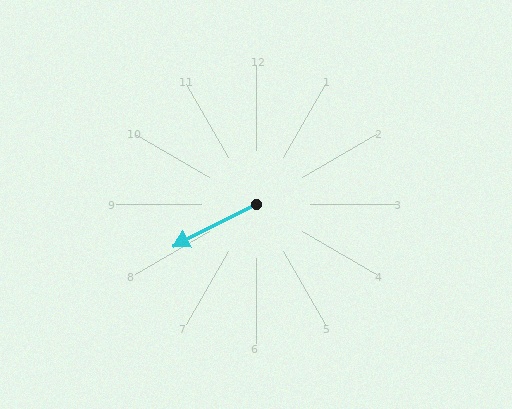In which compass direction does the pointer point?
Southwest.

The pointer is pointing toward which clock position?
Roughly 8 o'clock.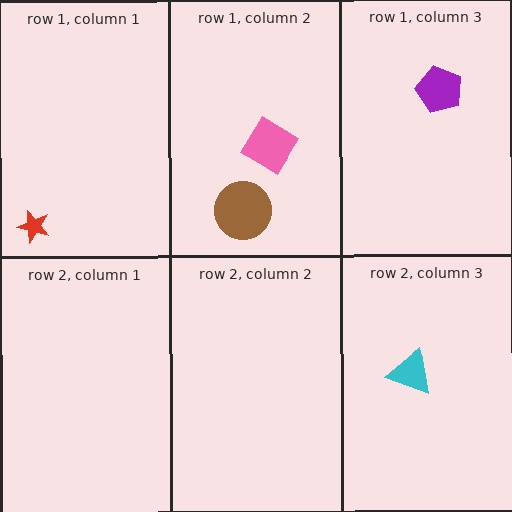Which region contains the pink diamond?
The row 1, column 2 region.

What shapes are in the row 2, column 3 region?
The cyan triangle.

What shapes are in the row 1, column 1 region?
The red star.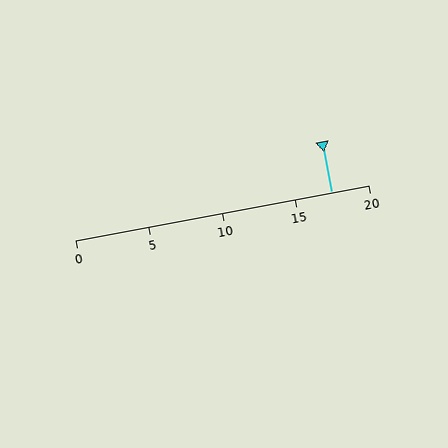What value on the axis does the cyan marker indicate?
The marker indicates approximately 17.5.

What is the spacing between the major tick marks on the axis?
The major ticks are spaced 5 apart.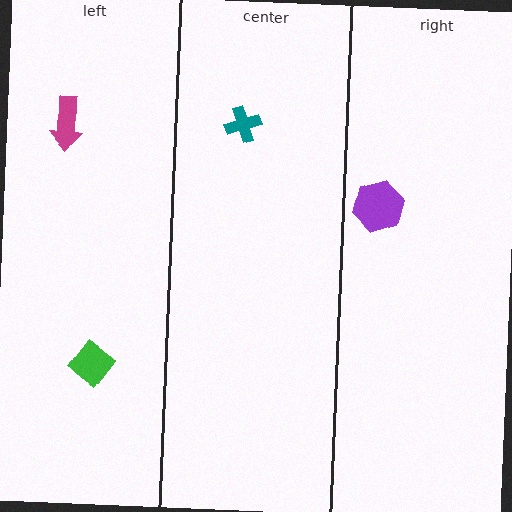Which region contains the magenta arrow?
The left region.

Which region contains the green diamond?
The left region.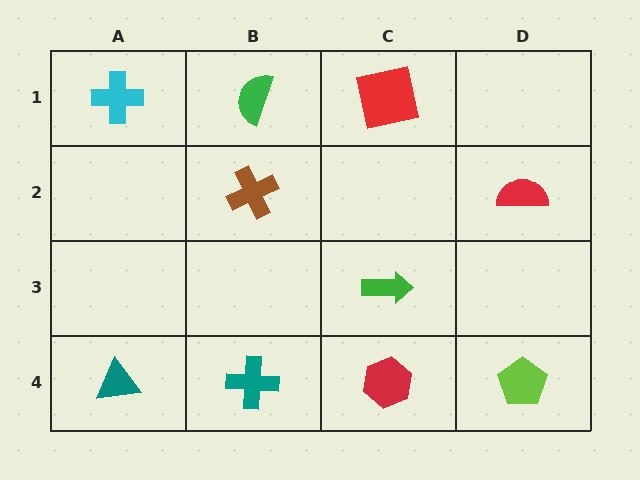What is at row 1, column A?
A cyan cross.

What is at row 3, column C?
A green arrow.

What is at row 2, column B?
A brown cross.